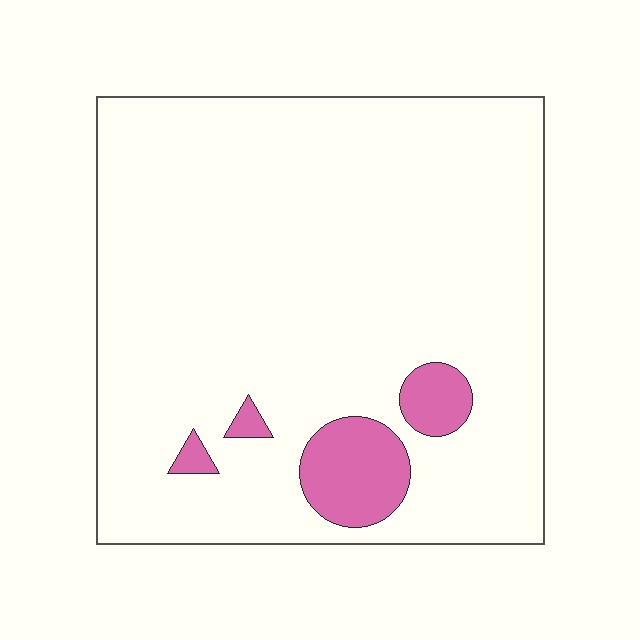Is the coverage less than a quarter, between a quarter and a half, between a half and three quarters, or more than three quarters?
Less than a quarter.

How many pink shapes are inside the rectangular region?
4.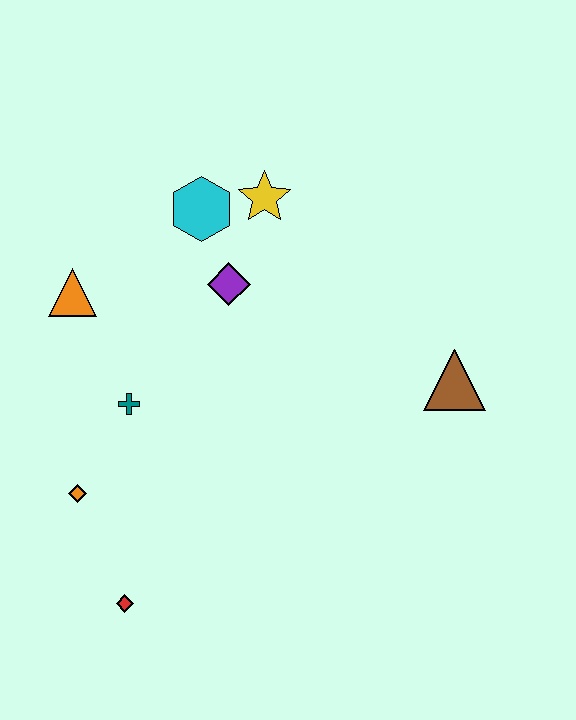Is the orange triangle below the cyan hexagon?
Yes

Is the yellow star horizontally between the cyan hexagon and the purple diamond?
No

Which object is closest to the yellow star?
The cyan hexagon is closest to the yellow star.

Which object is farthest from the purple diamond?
The red diamond is farthest from the purple diamond.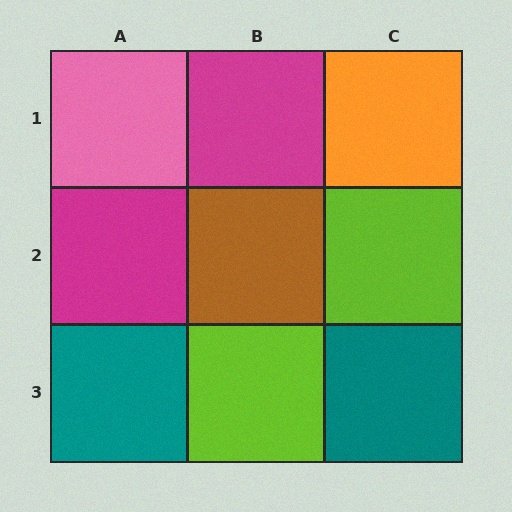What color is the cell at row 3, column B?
Lime.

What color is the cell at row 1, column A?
Pink.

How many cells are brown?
1 cell is brown.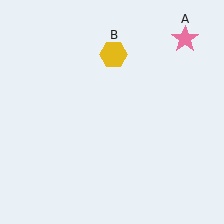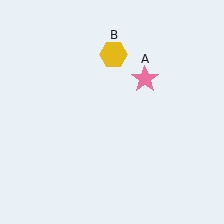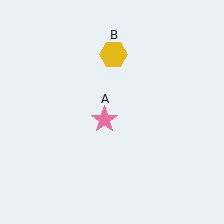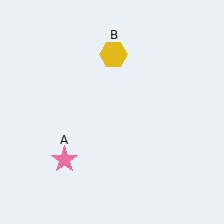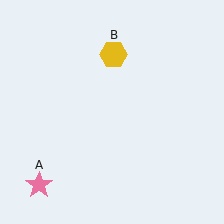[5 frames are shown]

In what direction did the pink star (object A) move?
The pink star (object A) moved down and to the left.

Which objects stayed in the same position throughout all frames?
Yellow hexagon (object B) remained stationary.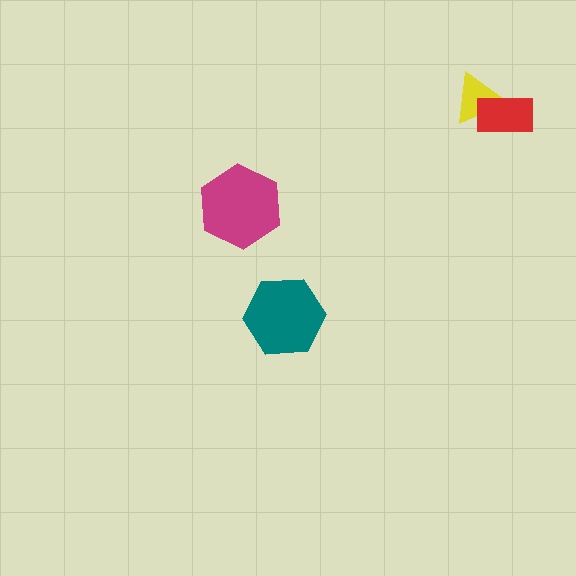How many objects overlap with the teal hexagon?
0 objects overlap with the teal hexagon.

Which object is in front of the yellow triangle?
The red rectangle is in front of the yellow triangle.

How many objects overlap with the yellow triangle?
1 object overlaps with the yellow triangle.